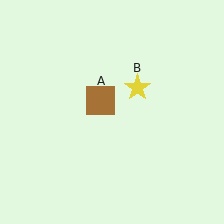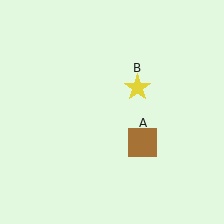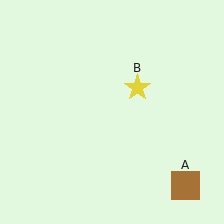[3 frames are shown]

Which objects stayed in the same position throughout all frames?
Yellow star (object B) remained stationary.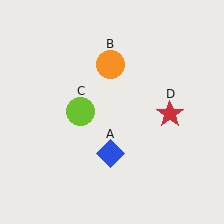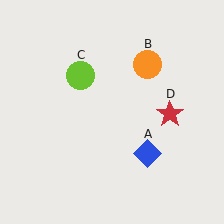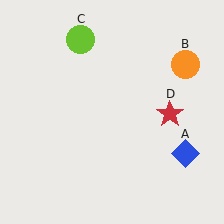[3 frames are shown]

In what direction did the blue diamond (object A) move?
The blue diamond (object A) moved right.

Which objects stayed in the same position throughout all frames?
Red star (object D) remained stationary.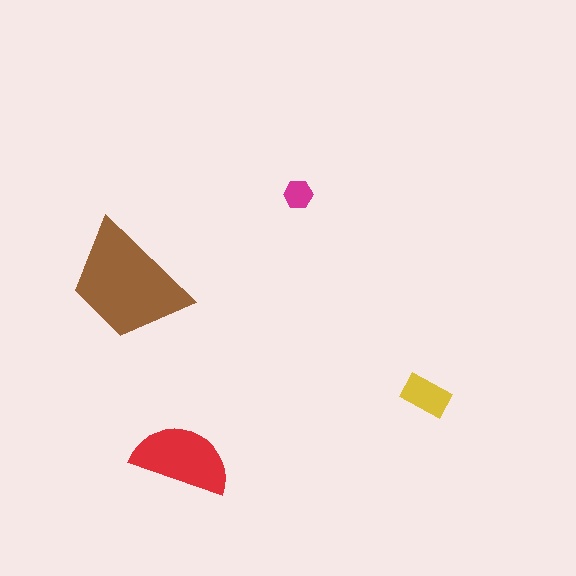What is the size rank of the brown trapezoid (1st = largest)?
1st.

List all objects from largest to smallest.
The brown trapezoid, the red semicircle, the yellow rectangle, the magenta hexagon.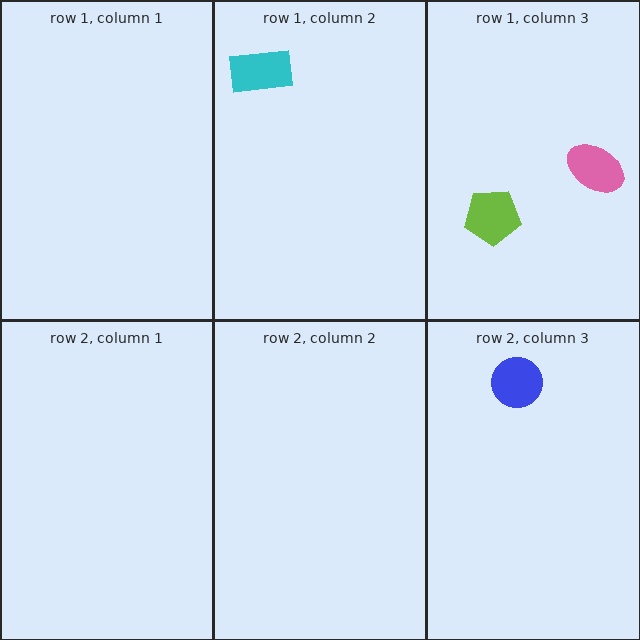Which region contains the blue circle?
The row 2, column 3 region.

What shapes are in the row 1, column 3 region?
The lime pentagon, the pink ellipse.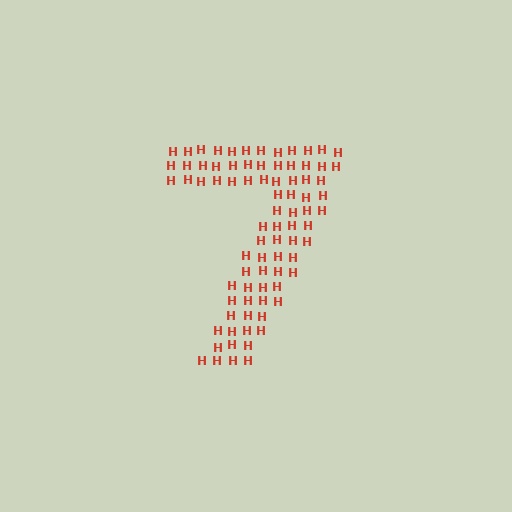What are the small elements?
The small elements are letter H's.